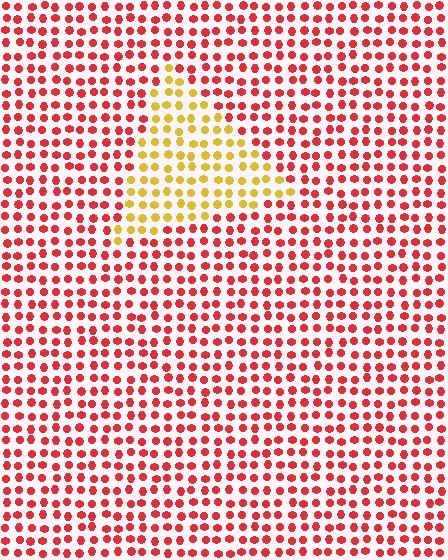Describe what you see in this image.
The image is filled with small red elements in a uniform arrangement. A triangle-shaped region is visible where the elements are tinted to a slightly different hue, forming a subtle color boundary.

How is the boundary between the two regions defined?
The boundary is defined purely by a slight shift in hue (about 54 degrees). Spacing, size, and orientation are identical on both sides.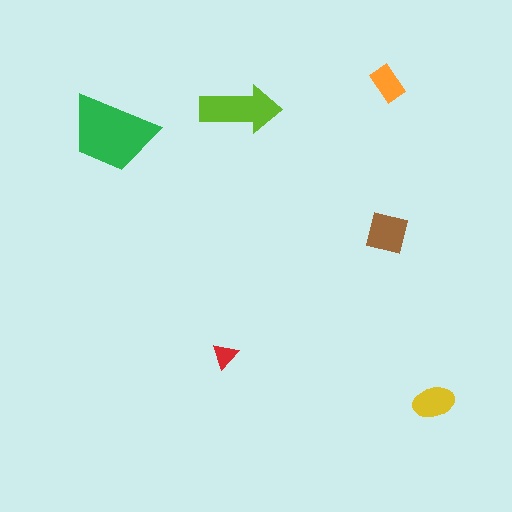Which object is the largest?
The green trapezoid.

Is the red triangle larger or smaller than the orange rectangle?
Smaller.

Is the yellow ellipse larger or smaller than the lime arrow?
Smaller.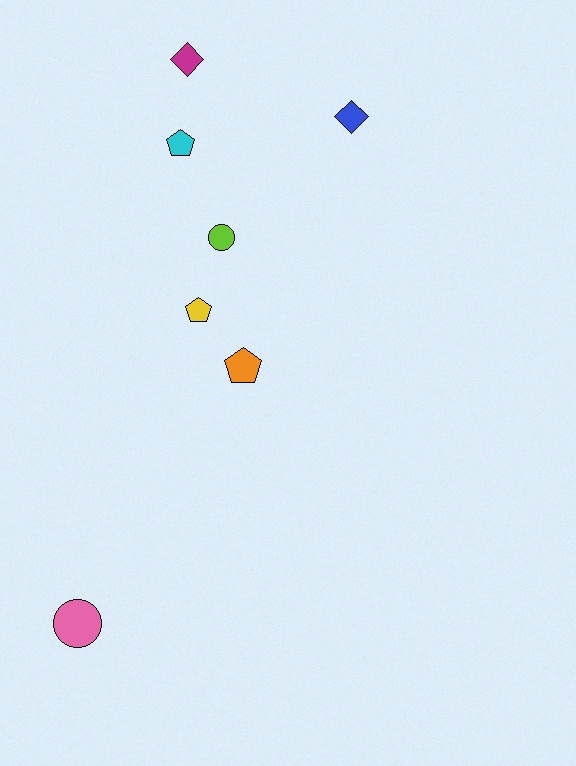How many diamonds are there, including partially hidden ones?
There are 2 diamonds.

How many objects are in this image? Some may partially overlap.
There are 7 objects.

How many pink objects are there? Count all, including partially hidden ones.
There is 1 pink object.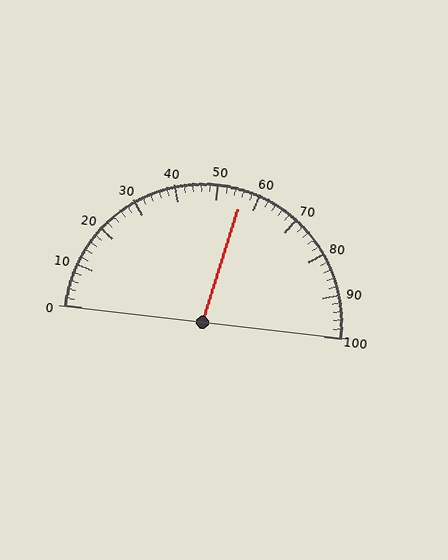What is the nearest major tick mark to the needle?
The nearest major tick mark is 60.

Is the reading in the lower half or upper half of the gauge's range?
The reading is in the upper half of the range (0 to 100).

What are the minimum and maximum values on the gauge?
The gauge ranges from 0 to 100.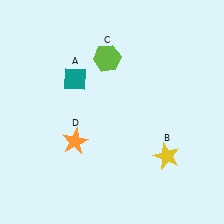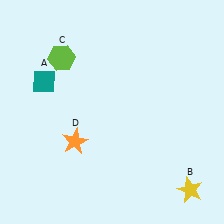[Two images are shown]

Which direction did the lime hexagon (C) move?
The lime hexagon (C) moved left.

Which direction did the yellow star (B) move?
The yellow star (B) moved down.